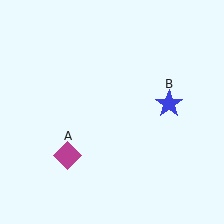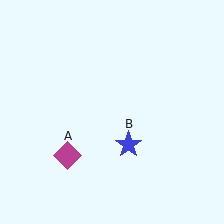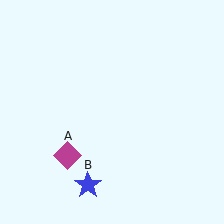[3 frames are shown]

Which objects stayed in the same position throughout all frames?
Magenta diamond (object A) remained stationary.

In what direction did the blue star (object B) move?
The blue star (object B) moved down and to the left.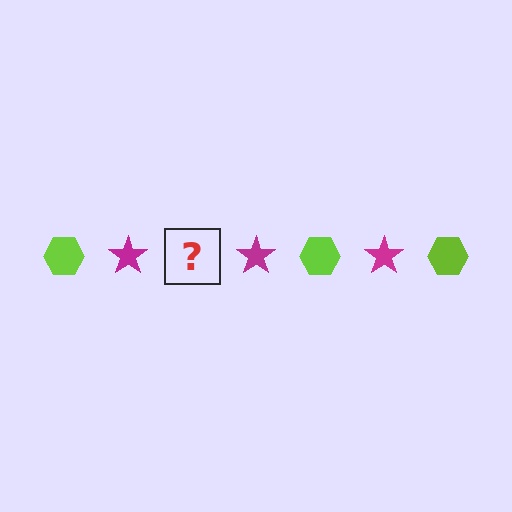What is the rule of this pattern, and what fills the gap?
The rule is that the pattern alternates between lime hexagon and magenta star. The gap should be filled with a lime hexagon.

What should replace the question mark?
The question mark should be replaced with a lime hexagon.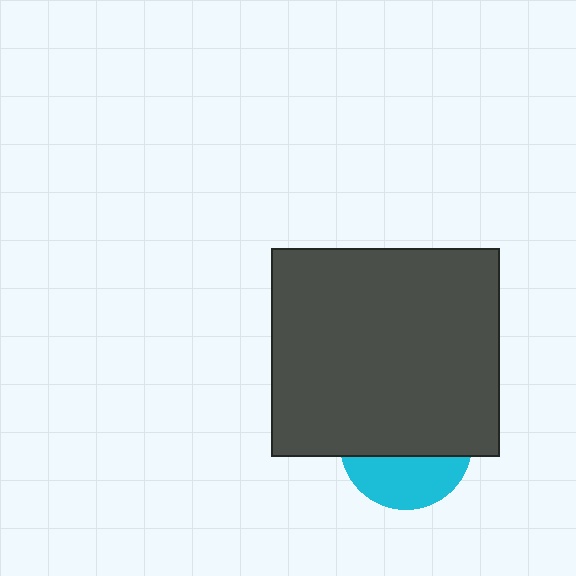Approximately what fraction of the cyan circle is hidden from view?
Roughly 63% of the cyan circle is hidden behind the dark gray rectangle.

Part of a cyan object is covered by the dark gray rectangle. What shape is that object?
It is a circle.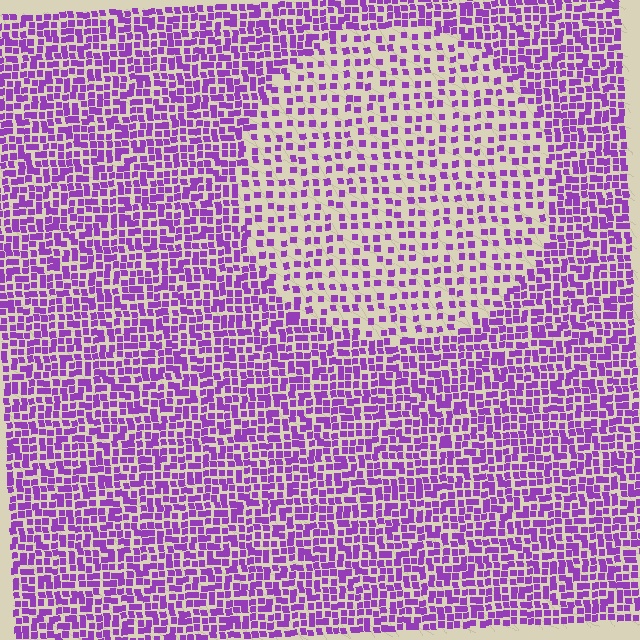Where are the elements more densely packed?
The elements are more densely packed outside the circle boundary.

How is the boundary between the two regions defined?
The boundary is defined by a change in element density (approximately 2.1x ratio). All elements are the same color, size, and shape.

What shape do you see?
I see a circle.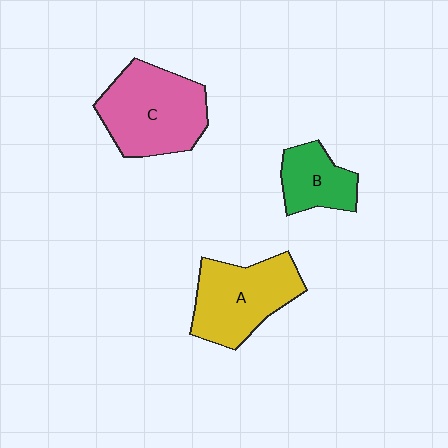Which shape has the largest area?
Shape C (pink).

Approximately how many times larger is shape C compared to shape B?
Approximately 1.9 times.